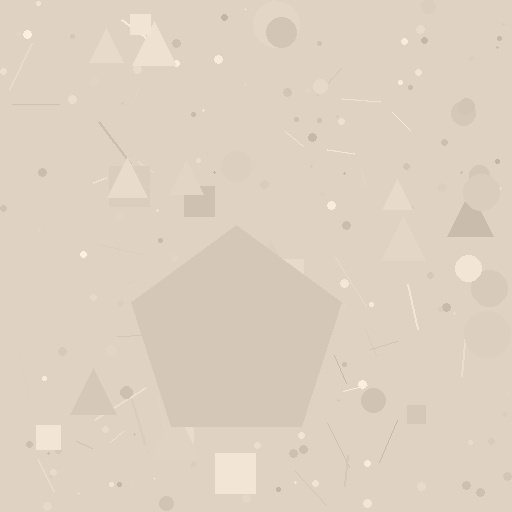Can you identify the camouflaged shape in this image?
The camouflaged shape is a pentagon.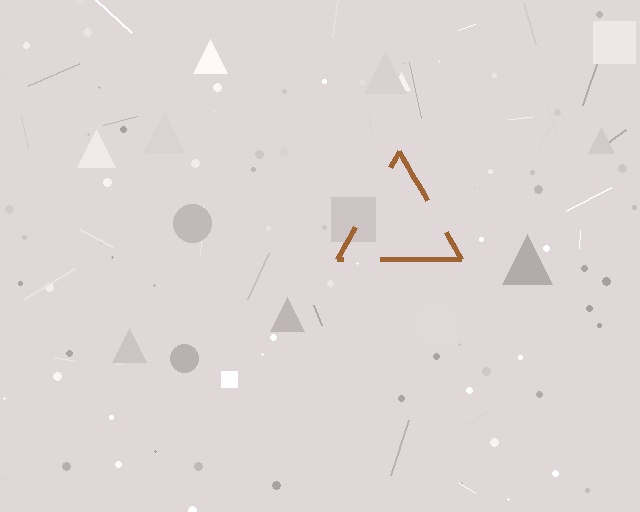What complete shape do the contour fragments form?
The contour fragments form a triangle.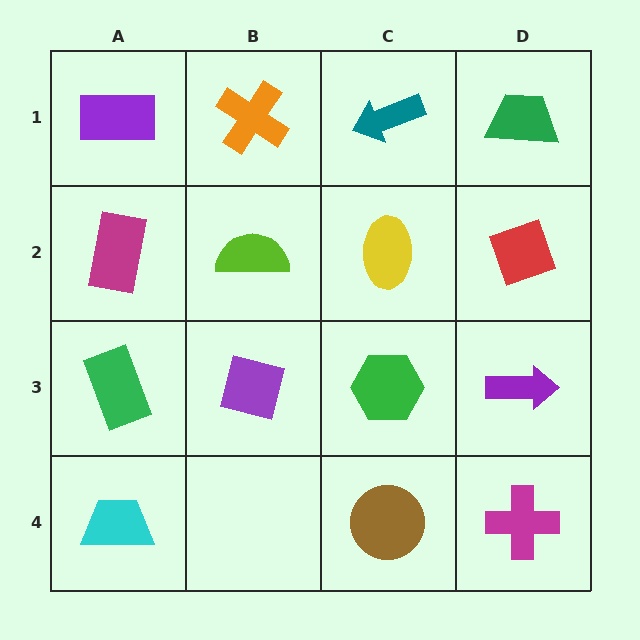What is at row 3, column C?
A green hexagon.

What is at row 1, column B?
An orange cross.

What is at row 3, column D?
A purple arrow.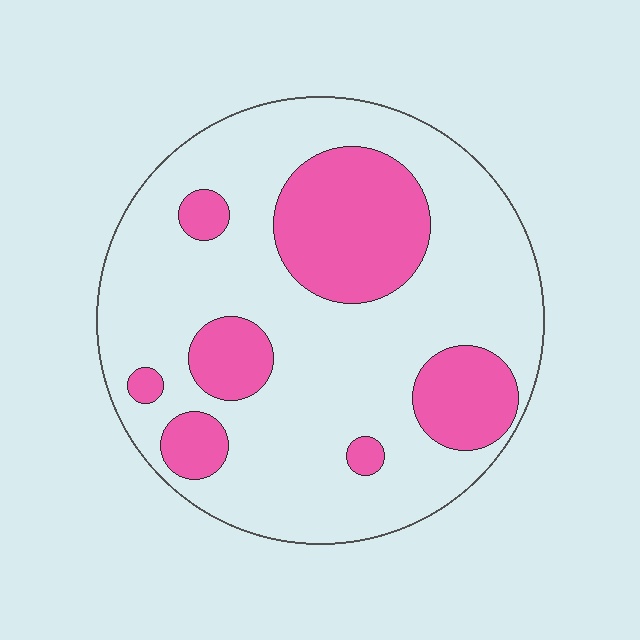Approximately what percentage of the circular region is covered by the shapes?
Approximately 25%.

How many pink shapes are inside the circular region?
7.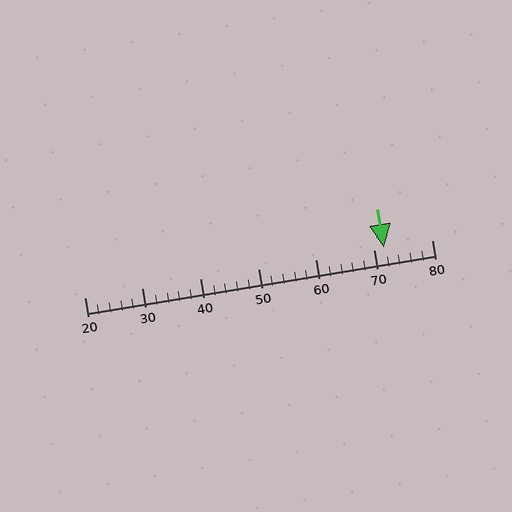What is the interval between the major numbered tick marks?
The major tick marks are spaced 10 units apart.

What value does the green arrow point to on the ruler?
The green arrow points to approximately 72.